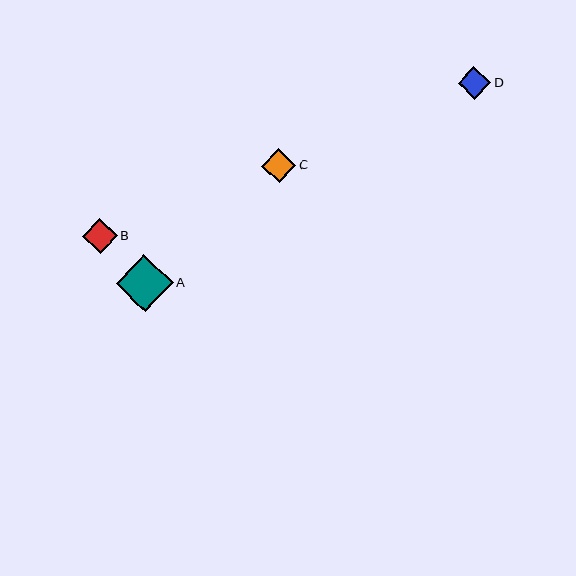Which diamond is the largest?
Diamond A is the largest with a size of approximately 57 pixels.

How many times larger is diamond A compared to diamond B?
Diamond A is approximately 1.6 times the size of diamond B.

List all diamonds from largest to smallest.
From largest to smallest: A, B, C, D.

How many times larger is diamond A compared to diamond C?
Diamond A is approximately 1.7 times the size of diamond C.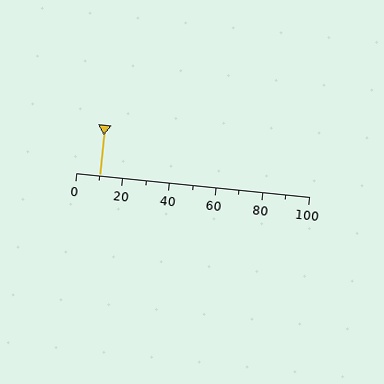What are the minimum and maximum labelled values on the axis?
The axis runs from 0 to 100.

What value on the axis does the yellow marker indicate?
The marker indicates approximately 10.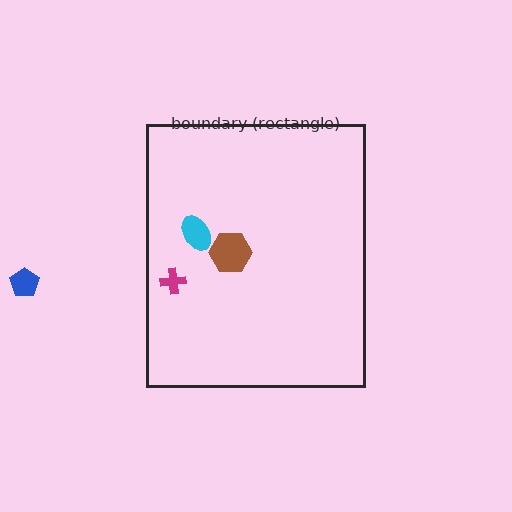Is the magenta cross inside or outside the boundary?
Inside.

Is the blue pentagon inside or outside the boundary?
Outside.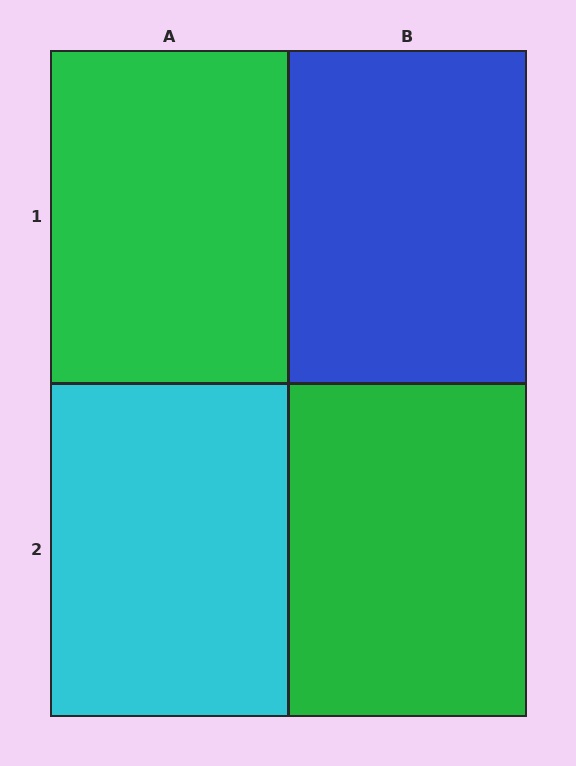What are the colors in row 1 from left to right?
Green, blue.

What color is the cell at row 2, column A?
Cyan.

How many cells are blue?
1 cell is blue.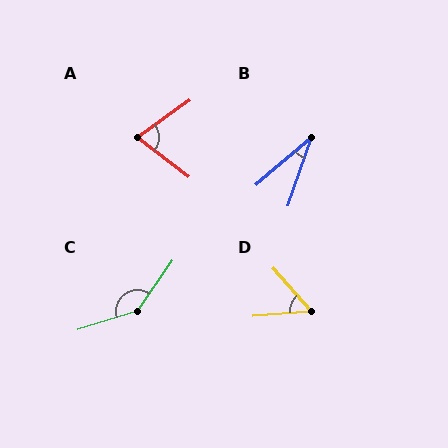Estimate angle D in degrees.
Approximately 53 degrees.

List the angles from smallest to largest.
B (31°), D (53°), A (73°), C (141°).